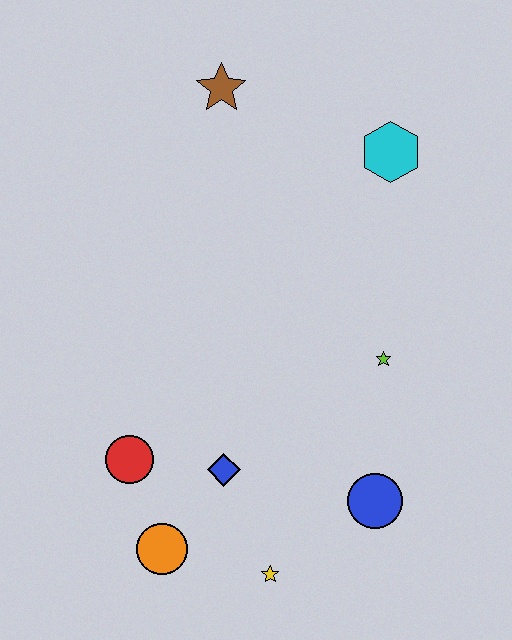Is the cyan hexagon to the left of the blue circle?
No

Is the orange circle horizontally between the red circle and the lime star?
Yes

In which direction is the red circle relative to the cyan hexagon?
The red circle is below the cyan hexagon.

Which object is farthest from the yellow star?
The brown star is farthest from the yellow star.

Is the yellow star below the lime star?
Yes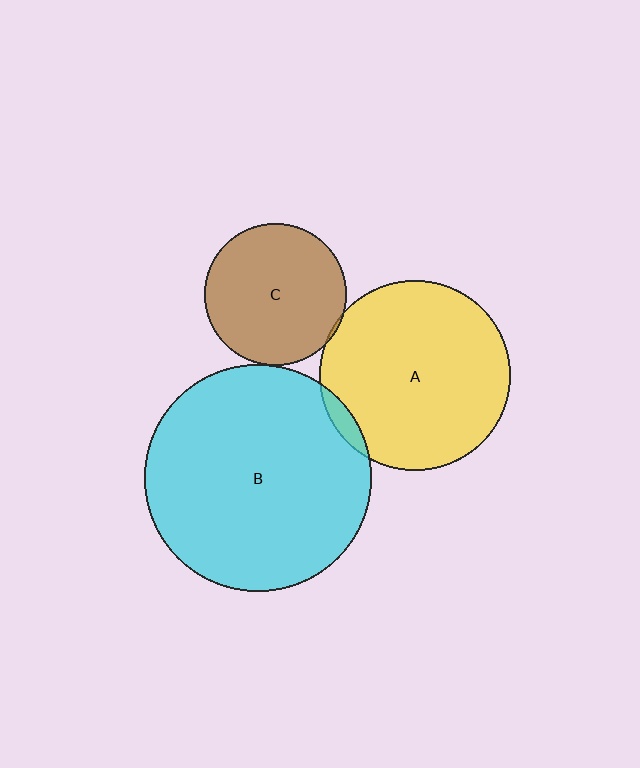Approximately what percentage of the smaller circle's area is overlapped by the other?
Approximately 5%.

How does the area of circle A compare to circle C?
Approximately 1.8 times.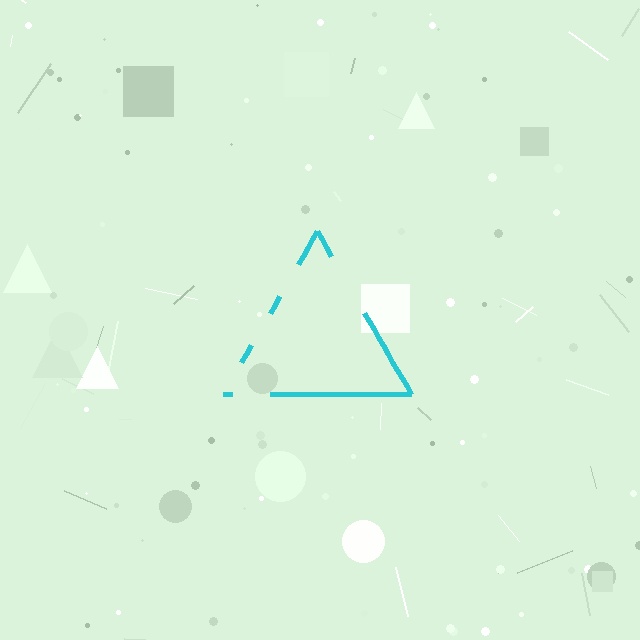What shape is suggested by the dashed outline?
The dashed outline suggests a triangle.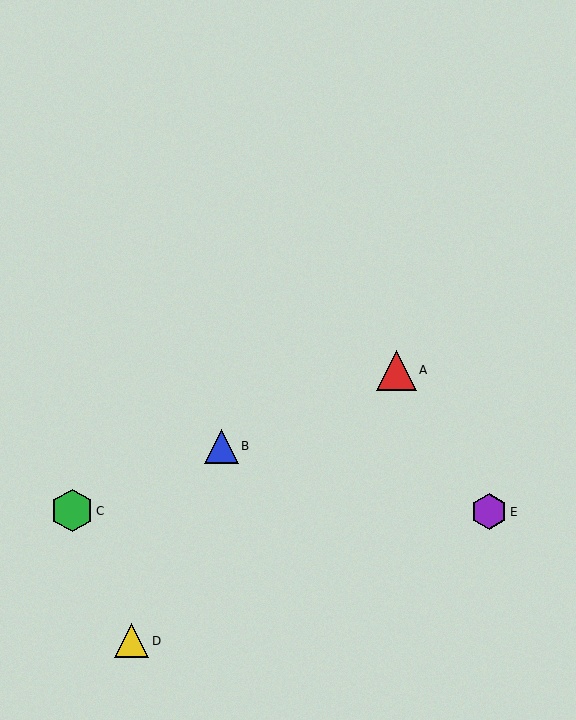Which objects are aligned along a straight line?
Objects A, B, C are aligned along a straight line.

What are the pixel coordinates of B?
Object B is at (221, 446).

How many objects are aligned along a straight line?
3 objects (A, B, C) are aligned along a straight line.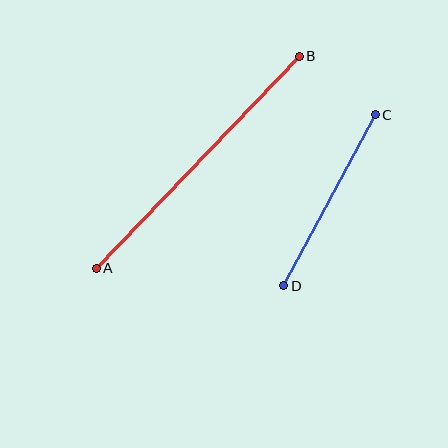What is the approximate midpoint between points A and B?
The midpoint is at approximately (198, 162) pixels.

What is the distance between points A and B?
The distance is approximately 293 pixels.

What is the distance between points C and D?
The distance is approximately 194 pixels.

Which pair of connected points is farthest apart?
Points A and B are farthest apart.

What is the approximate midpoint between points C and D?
The midpoint is at approximately (330, 200) pixels.